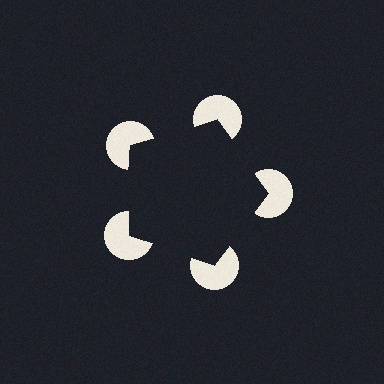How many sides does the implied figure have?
5 sides.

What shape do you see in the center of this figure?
An illusory pentagon — its edges are inferred from the aligned wedge cuts in the pac-man discs, not physically drawn.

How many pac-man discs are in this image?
There are 5 — one at each vertex of the illusory pentagon.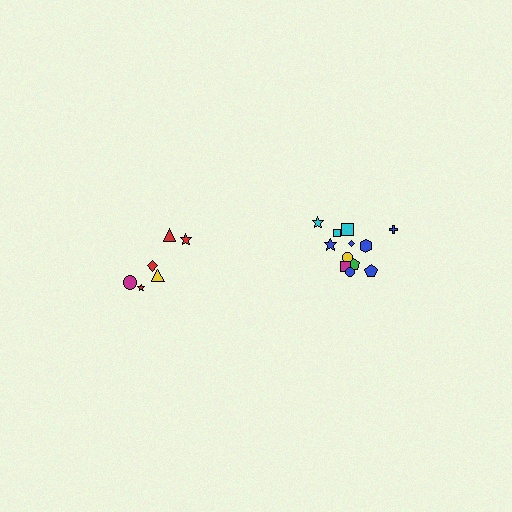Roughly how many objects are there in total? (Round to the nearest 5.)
Roughly 20 objects in total.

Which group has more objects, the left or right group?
The right group.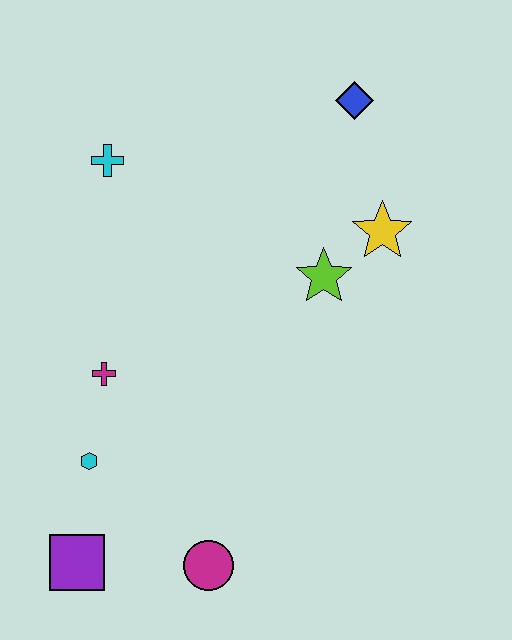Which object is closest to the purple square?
The cyan hexagon is closest to the purple square.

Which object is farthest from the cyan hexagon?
The blue diamond is farthest from the cyan hexagon.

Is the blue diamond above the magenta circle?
Yes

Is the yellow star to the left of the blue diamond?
No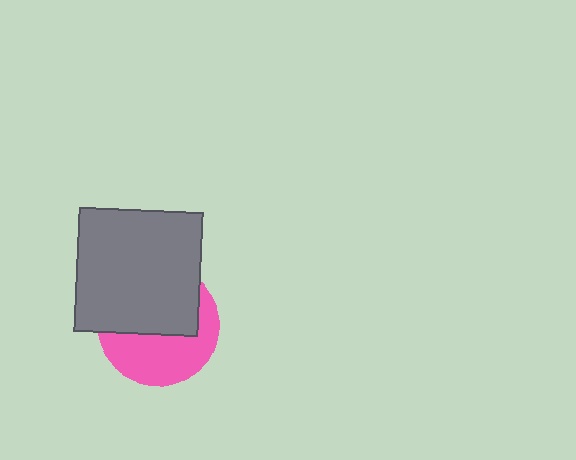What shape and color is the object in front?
The object in front is a gray square.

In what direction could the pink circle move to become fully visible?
The pink circle could move down. That would shift it out from behind the gray square entirely.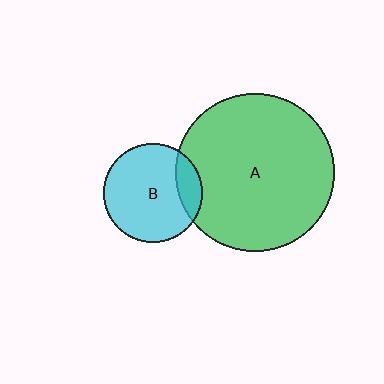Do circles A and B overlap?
Yes.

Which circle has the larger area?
Circle A (green).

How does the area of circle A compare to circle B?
Approximately 2.6 times.